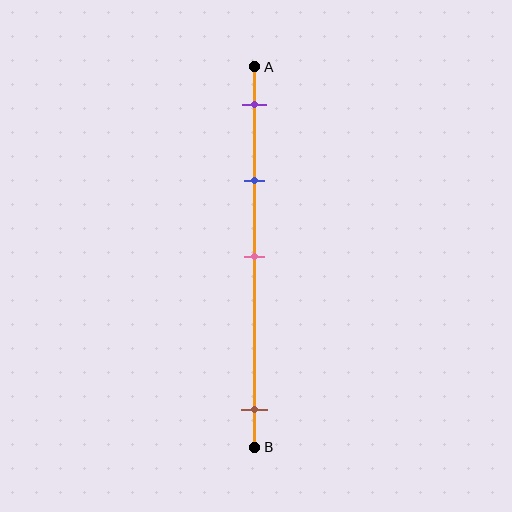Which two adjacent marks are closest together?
The purple and blue marks are the closest adjacent pair.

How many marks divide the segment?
There are 4 marks dividing the segment.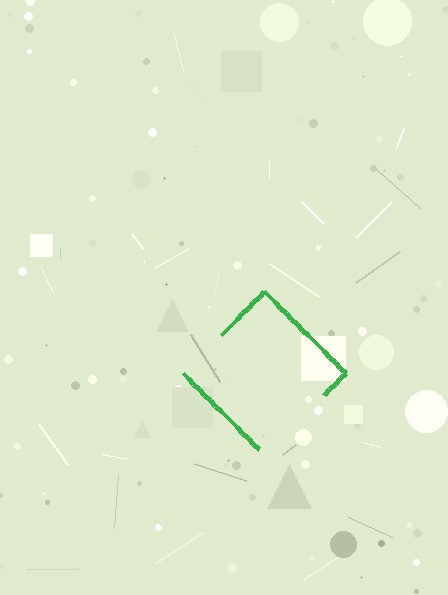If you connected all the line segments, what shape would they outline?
They would outline a diamond.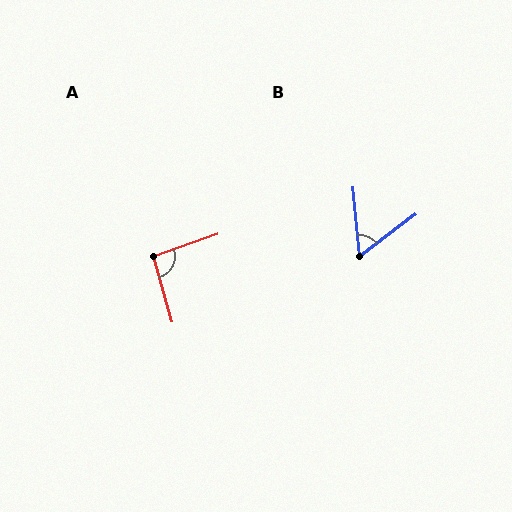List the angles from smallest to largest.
B (59°), A (94°).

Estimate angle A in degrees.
Approximately 94 degrees.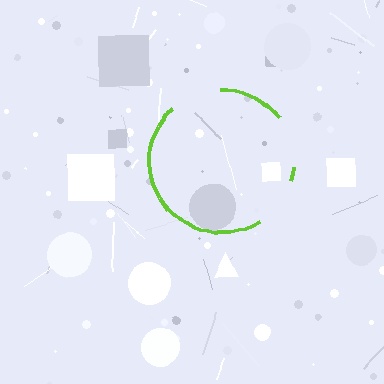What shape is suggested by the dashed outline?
The dashed outline suggests a circle.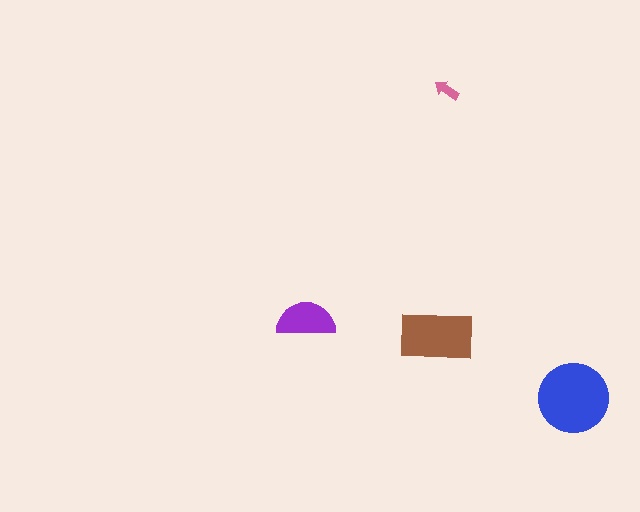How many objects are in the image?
There are 4 objects in the image.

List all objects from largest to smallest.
The blue circle, the brown rectangle, the purple semicircle, the pink arrow.